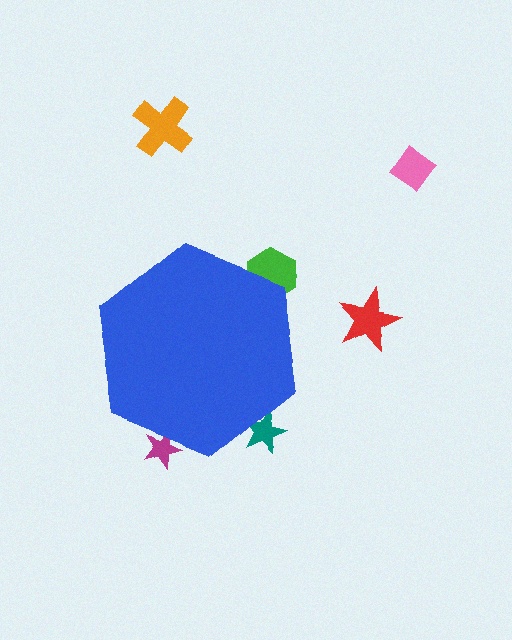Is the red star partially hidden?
No, the red star is fully visible.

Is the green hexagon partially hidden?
Yes, the green hexagon is partially hidden behind the blue hexagon.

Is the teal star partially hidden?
Yes, the teal star is partially hidden behind the blue hexagon.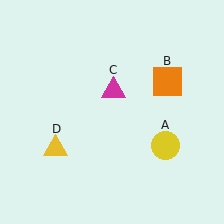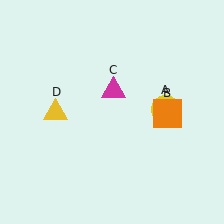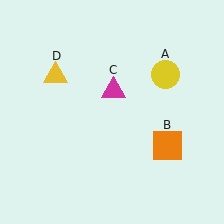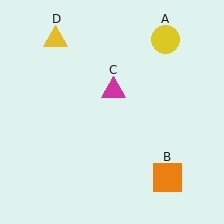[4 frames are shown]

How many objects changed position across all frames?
3 objects changed position: yellow circle (object A), orange square (object B), yellow triangle (object D).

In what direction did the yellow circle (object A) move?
The yellow circle (object A) moved up.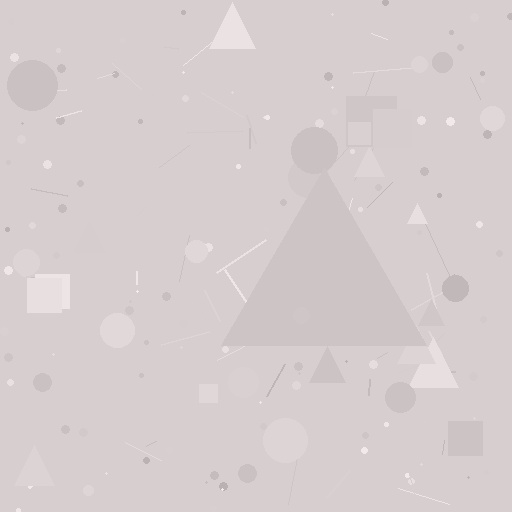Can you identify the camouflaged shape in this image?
The camouflaged shape is a triangle.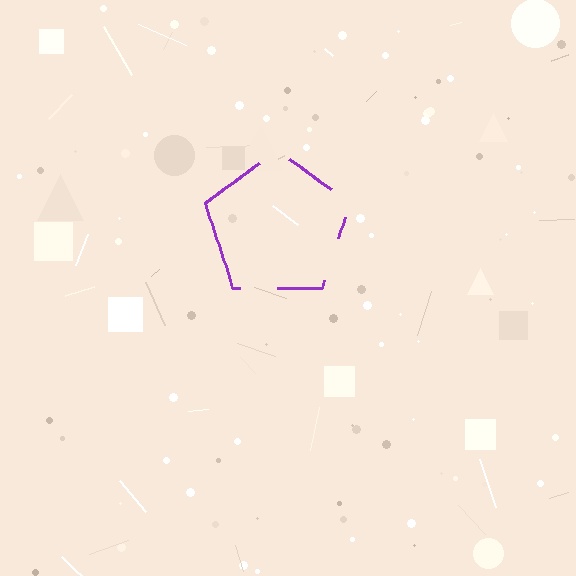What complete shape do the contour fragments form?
The contour fragments form a pentagon.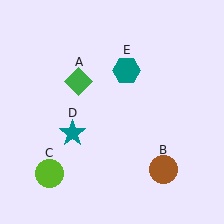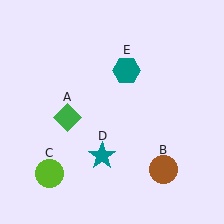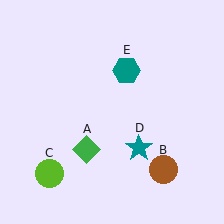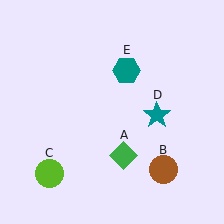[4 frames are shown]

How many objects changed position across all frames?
2 objects changed position: green diamond (object A), teal star (object D).